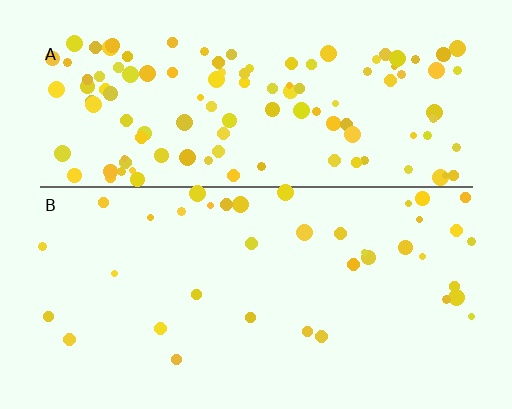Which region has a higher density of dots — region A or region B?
A (the top).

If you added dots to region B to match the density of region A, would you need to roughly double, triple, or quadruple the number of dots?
Approximately triple.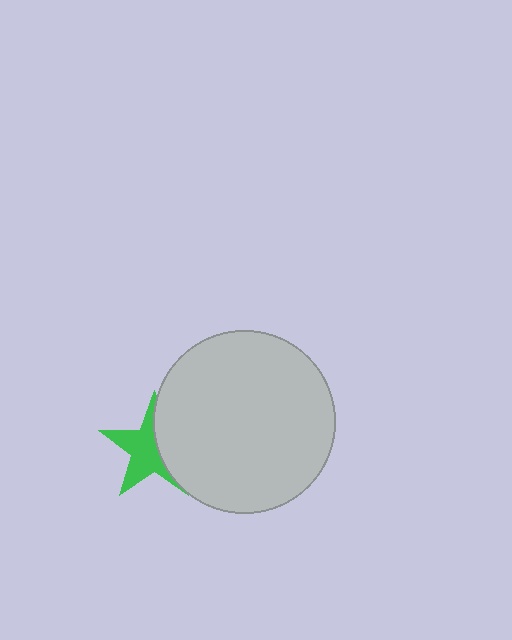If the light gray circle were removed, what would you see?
You would see the complete green star.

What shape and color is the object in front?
The object in front is a light gray circle.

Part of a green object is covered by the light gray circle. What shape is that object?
It is a star.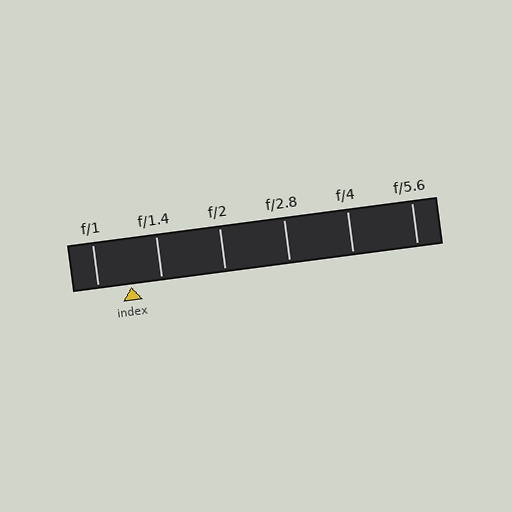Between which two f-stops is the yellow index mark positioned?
The index mark is between f/1 and f/1.4.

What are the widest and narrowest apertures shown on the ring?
The widest aperture shown is f/1 and the narrowest is f/5.6.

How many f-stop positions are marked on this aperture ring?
There are 6 f-stop positions marked.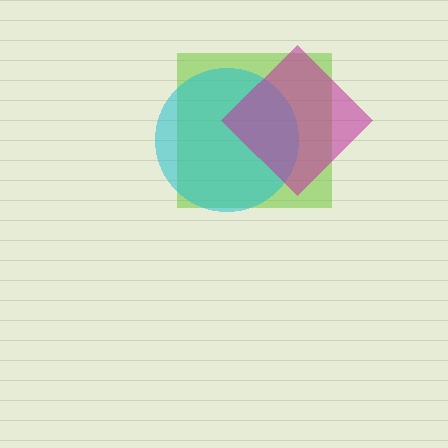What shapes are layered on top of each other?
The layered shapes are: a lime square, a cyan circle, a magenta diamond.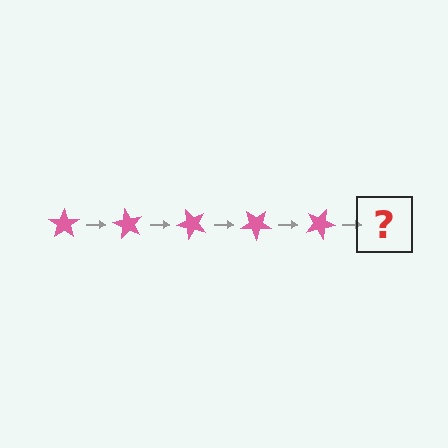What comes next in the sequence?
The next element should be a pink star rotated 300 degrees.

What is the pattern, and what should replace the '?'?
The pattern is that the star rotates 60 degrees each step. The '?' should be a pink star rotated 300 degrees.